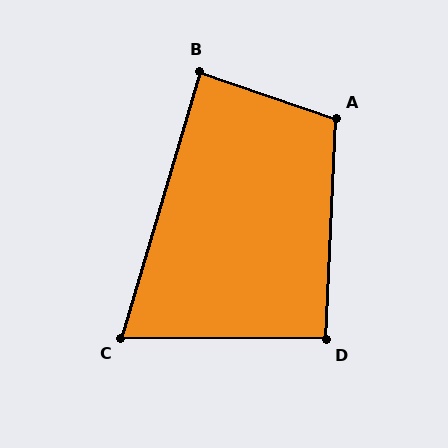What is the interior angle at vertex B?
Approximately 88 degrees (approximately right).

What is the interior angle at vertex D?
Approximately 92 degrees (approximately right).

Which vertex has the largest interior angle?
A, at approximately 106 degrees.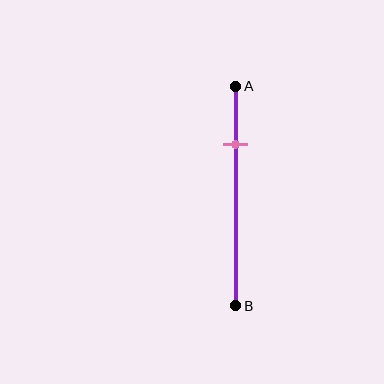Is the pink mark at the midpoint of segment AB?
No, the mark is at about 25% from A, not at the 50% midpoint.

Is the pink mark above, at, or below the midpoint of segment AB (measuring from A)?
The pink mark is above the midpoint of segment AB.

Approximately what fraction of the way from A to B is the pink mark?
The pink mark is approximately 25% of the way from A to B.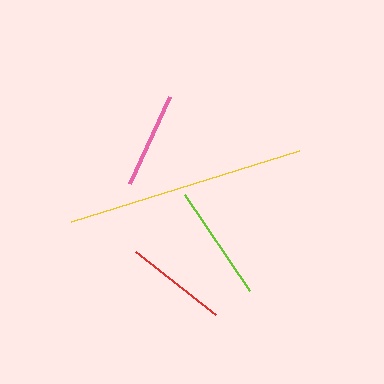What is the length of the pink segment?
The pink segment is approximately 96 pixels long.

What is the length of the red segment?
The red segment is approximately 102 pixels long.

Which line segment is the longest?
The yellow line is the longest at approximately 239 pixels.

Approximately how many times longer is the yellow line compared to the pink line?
The yellow line is approximately 2.5 times the length of the pink line.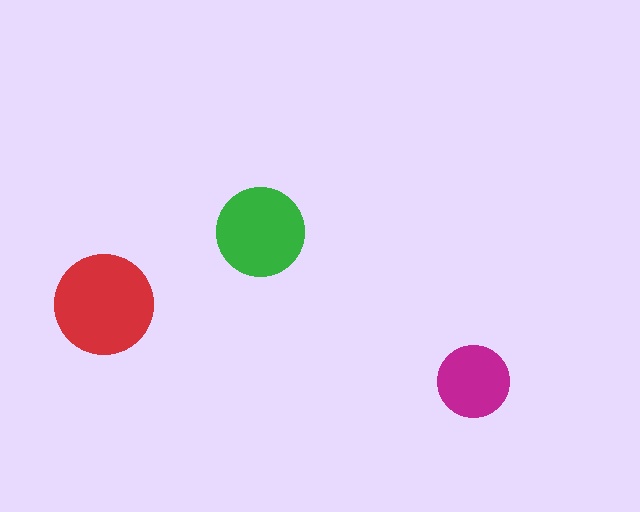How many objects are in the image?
There are 3 objects in the image.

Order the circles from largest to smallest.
the red one, the green one, the magenta one.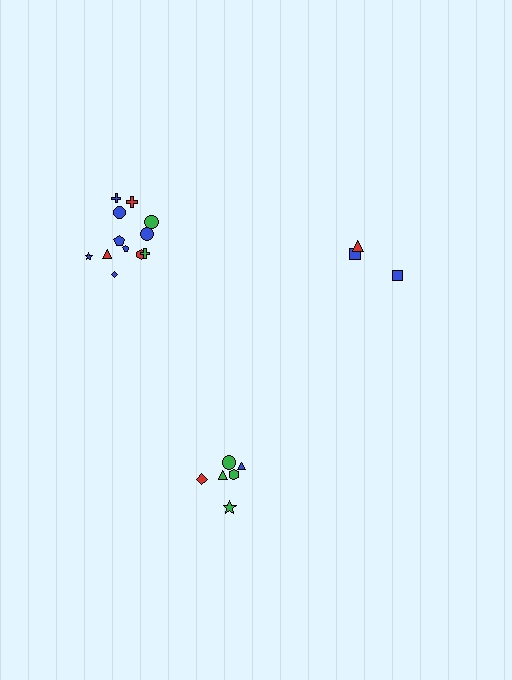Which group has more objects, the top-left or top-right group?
The top-left group.